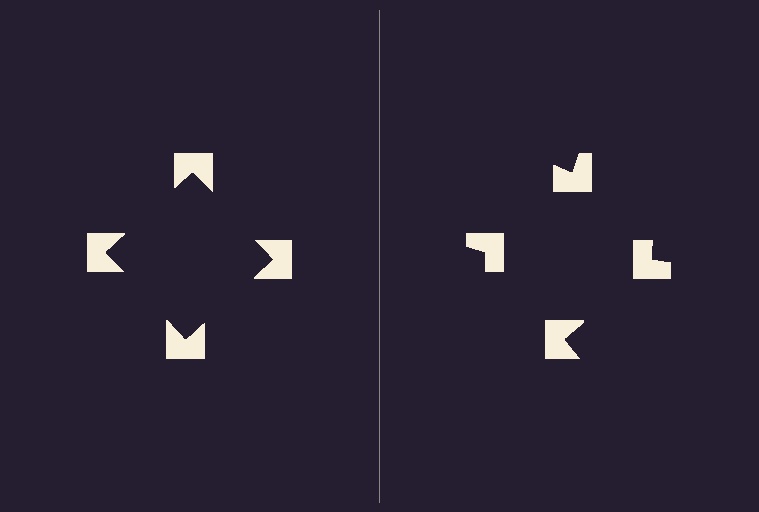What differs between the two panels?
The notched squares are positioned identically on both sides; only the wedge orientations differ. On the left they align to a square; on the right they are misaligned.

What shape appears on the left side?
An illusory square.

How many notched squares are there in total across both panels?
8 — 4 on each side.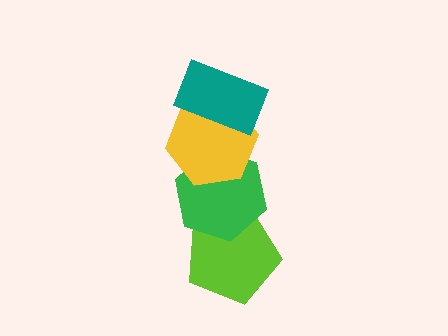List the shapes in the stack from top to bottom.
From top to bottom: the teal rectangle, the yellow hexagon, the green hexagon, the lime pentagon.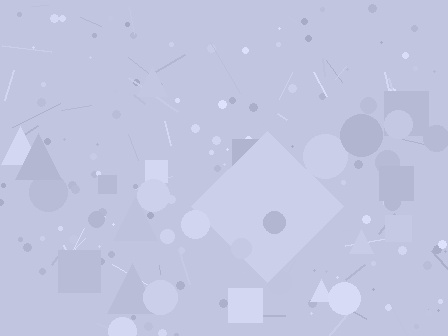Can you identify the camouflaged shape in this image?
The camouflaged shape is a diamond.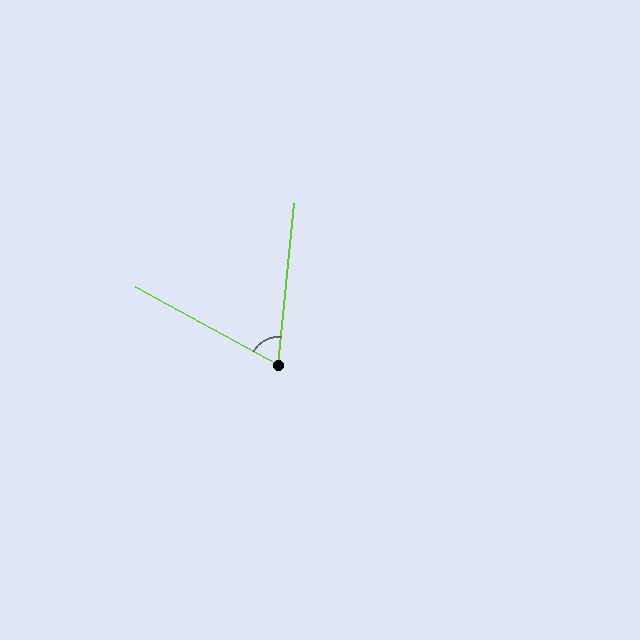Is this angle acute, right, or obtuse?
It is acute.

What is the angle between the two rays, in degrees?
Approximately 67 degrees.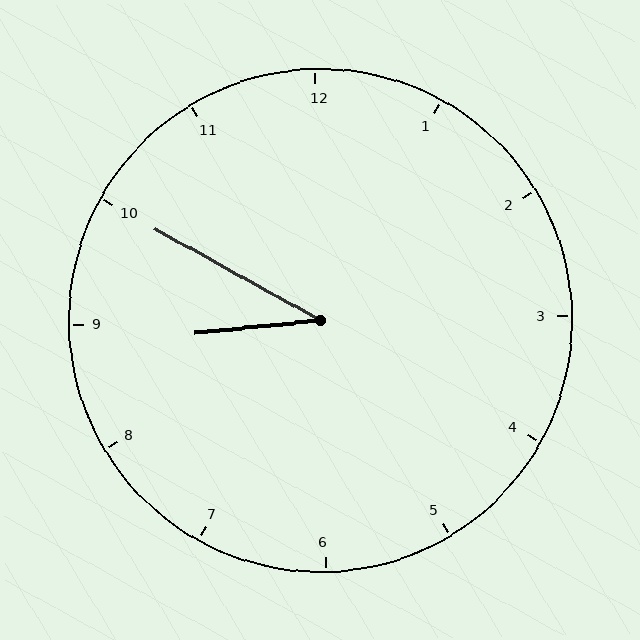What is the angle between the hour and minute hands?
Approximately 35 degrees.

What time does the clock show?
8:50.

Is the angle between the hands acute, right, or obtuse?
It is acute.